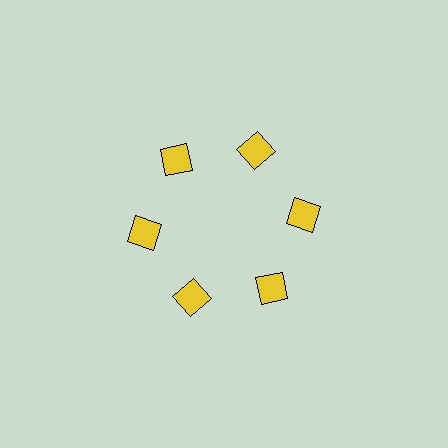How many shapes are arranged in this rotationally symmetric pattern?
There are 6 shapes, arranged in 6 groups of 1.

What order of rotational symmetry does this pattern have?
This pattern has 6-fold rotational symmetry.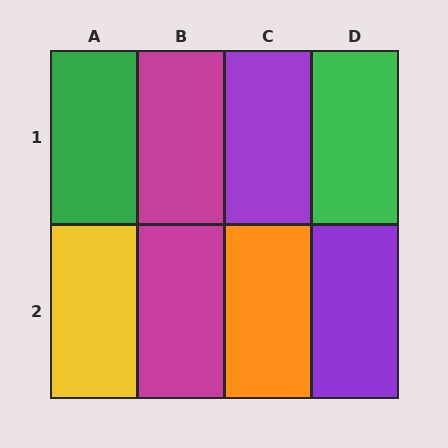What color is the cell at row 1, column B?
Magenta.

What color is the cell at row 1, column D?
Green.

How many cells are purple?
2 cells are purple.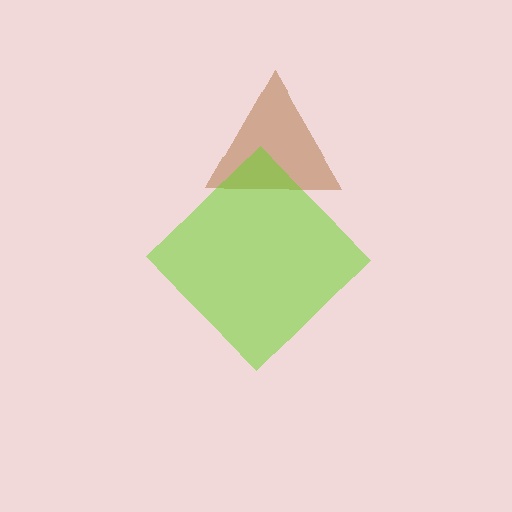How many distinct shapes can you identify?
There are 2 distinct shapes: a brown triangle, a lime diamond.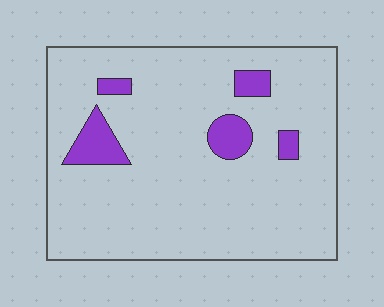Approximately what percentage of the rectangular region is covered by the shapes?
Approximately 10%.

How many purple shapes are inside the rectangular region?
5.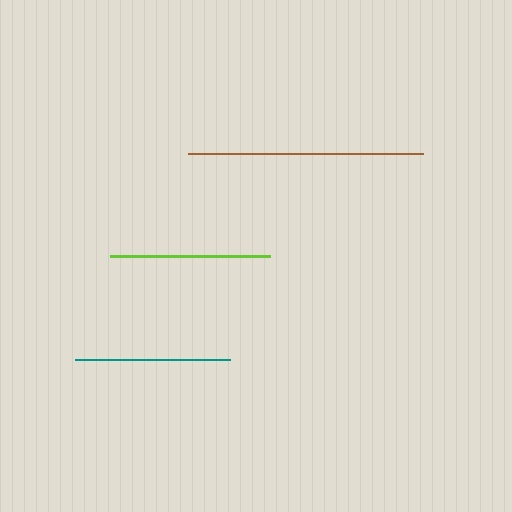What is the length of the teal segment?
The teal segment is approximately 155 pixels long.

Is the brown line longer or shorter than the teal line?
The brown line is longer than the teal line.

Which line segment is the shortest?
The teal line is the shortest at approximately 155 pixels.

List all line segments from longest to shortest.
From longest to shortest: brown, lime, teal.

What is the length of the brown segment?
The brown segment is approximately 235 pixels long.